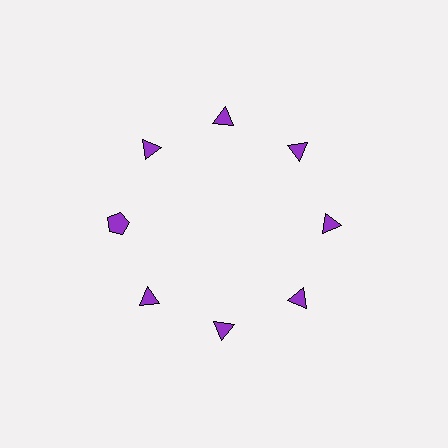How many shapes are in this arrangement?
There are 8 shapes arranged in a ring pattern.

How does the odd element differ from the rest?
It has a different shape: pentagon instead of triangle.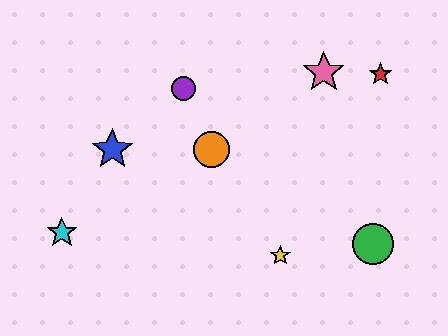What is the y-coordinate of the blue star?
The blue star is at y≈149.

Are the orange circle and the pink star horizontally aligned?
No, the orange circle is at y≈149 and the pink star is at y≈72.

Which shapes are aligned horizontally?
The blue star, the orange circle are aligned horizontally.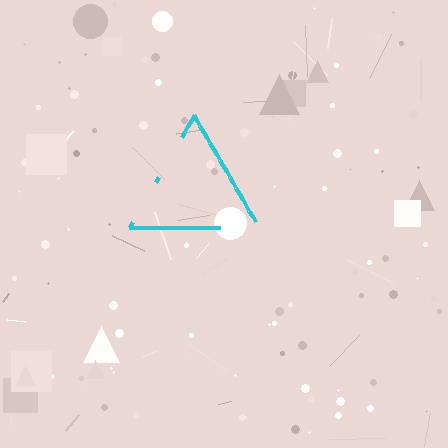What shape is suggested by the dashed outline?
The dashed outline suggests a triangle.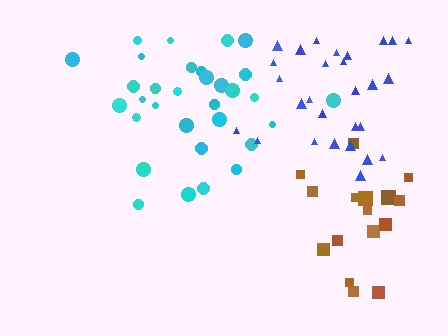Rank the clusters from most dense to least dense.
brown, cyan, blue.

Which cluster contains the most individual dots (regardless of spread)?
Cyan (34).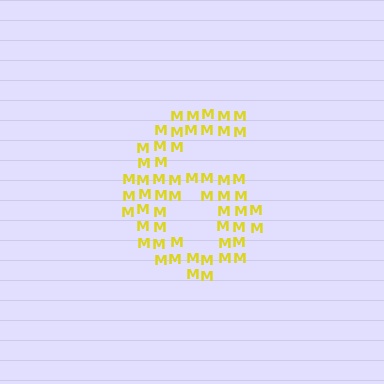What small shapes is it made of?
It is made of small letter M's.